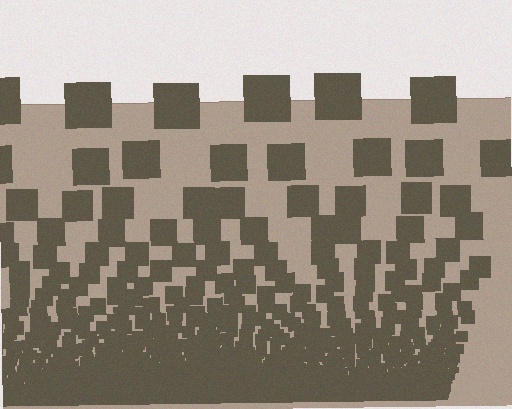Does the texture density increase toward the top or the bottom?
Density increases toward the bottom.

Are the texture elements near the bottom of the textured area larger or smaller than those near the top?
Smaller. The gradient is inverted — elements near the bottom are smaller and denser.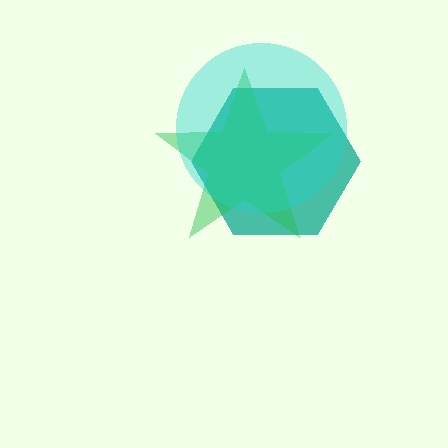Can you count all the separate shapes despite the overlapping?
Yes, there are 3 separate shapes.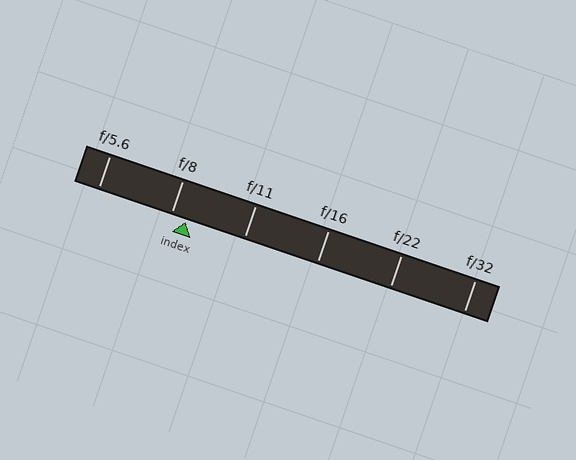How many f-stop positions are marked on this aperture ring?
There are 6 f-stop positions marked.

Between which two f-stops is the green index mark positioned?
The index mark is between f/8 and f/11.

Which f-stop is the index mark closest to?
The index mark is closest to f/8.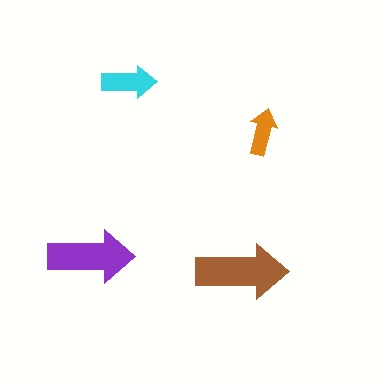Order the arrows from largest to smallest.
the brown one, the purple one, the cyan one, the orange one.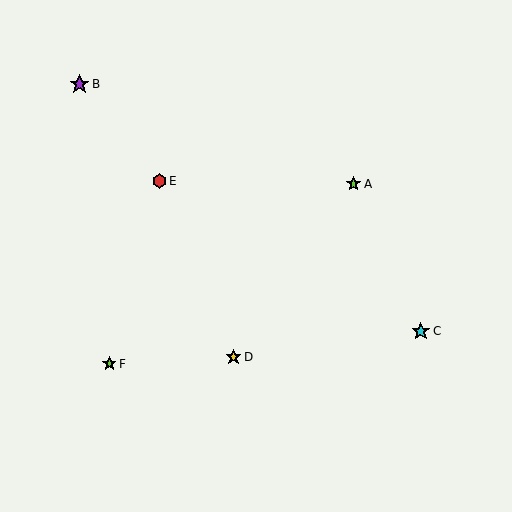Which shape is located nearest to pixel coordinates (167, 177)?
The red hexagon (labeled E) at (159, 181) is nearest to that location.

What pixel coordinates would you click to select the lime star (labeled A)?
Click at (353, 184) to select the lime star A.